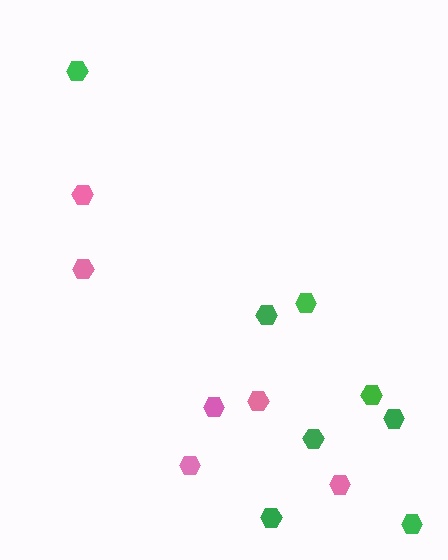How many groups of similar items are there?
There are 2 groups: one group of green hexagons (8) and one group of pink hexagons (6).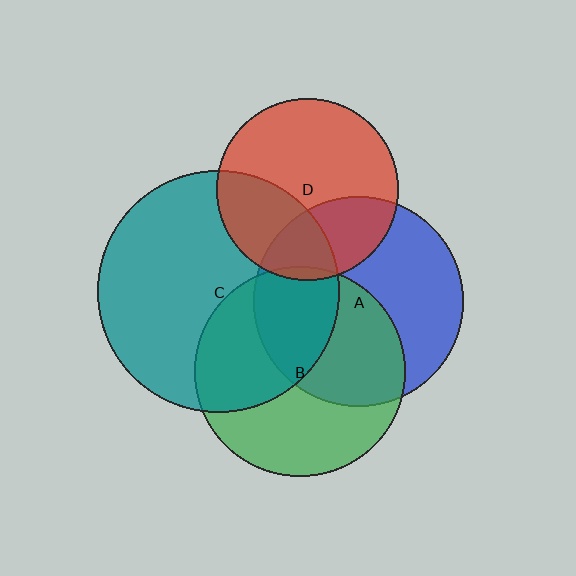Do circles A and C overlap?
Yes.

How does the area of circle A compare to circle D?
Approximately 1.3 times.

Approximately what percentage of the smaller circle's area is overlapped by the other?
Approximately 30%.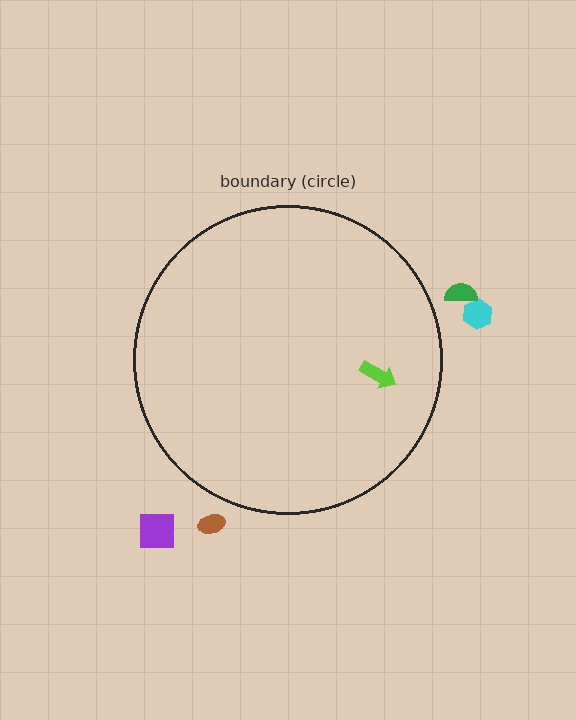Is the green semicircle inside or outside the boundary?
Outside.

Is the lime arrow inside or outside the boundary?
Inside.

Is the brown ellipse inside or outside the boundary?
Outside.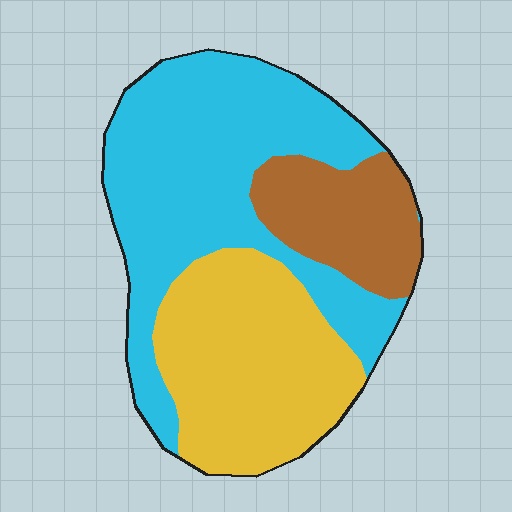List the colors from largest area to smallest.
From largest to smallest: cyan, yellow, brown.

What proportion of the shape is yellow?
Yellow covers around 35% of the shape.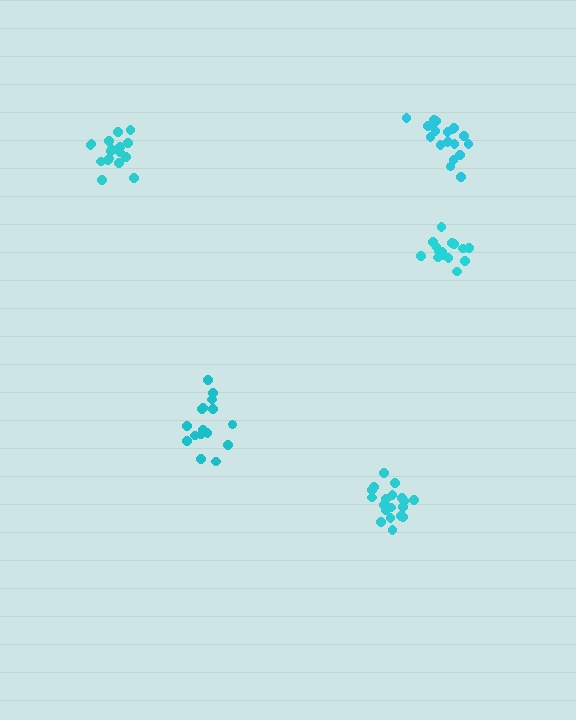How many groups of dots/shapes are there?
There are 5 groups.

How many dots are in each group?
Group 1: 16 dots, Group 2: 16 dots, Group 3: 17 dots, Group 4: 19 dots, Group 5: 20 dots (88 total).